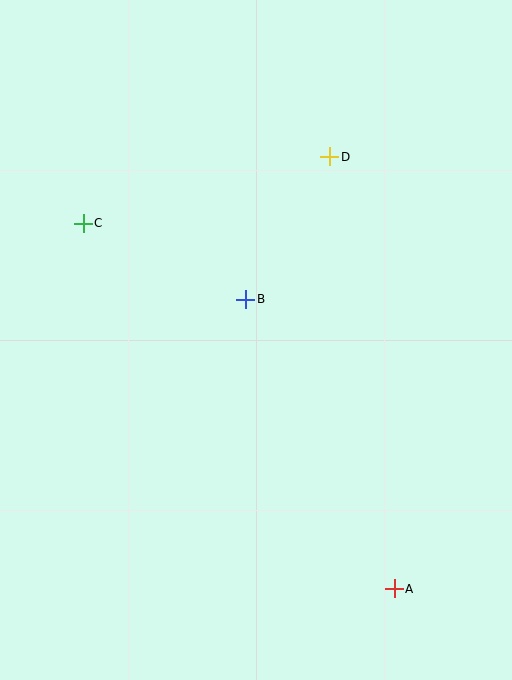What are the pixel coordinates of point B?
Point B is at (246, 299).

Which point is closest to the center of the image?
Point B at (246, 299) is closest to the center.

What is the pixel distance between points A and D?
The distance between A and D is 437 pixels.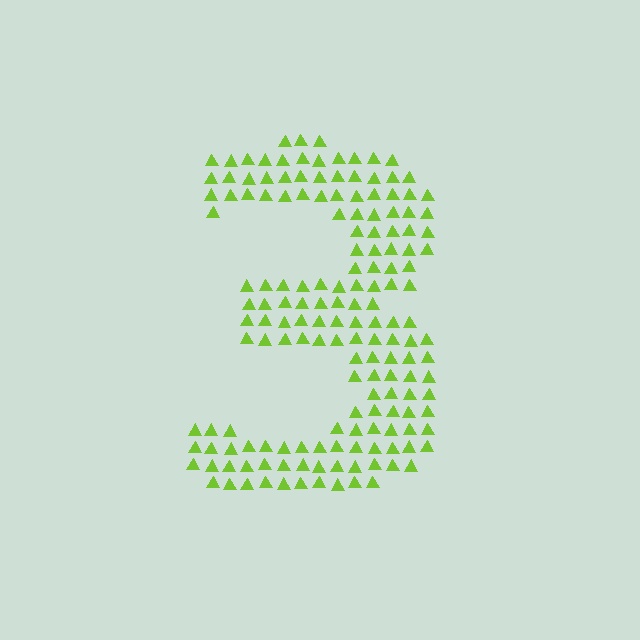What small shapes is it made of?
It is made of small triangles.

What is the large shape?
The large shape is the digit 3.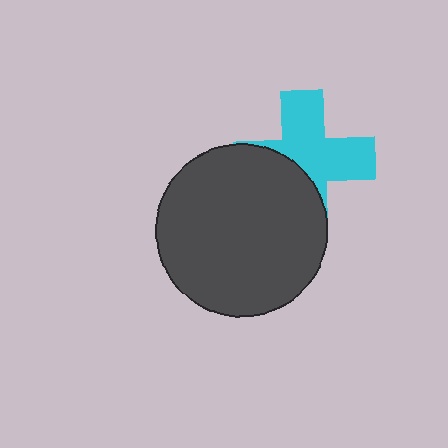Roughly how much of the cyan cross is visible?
About half of it is visible (roughly 58%).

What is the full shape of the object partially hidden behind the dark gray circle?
The partially hidden object is a cyan cross.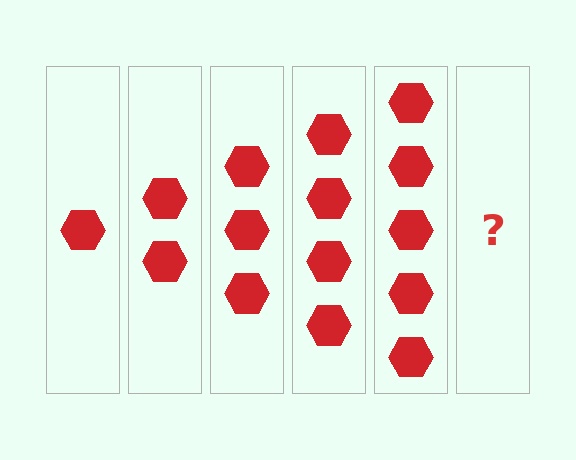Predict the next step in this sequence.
The next step is 6 hexagons.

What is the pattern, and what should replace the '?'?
The pattern is that each step adds one more hexagon. The '?' should be 6 hexagons.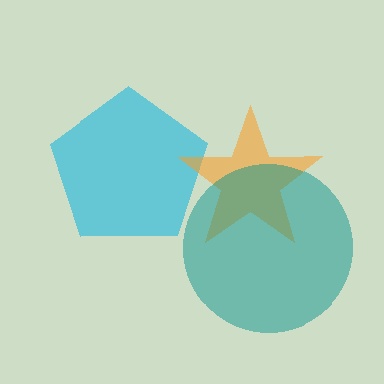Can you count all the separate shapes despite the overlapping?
Yes, there are 3 separate shapes.